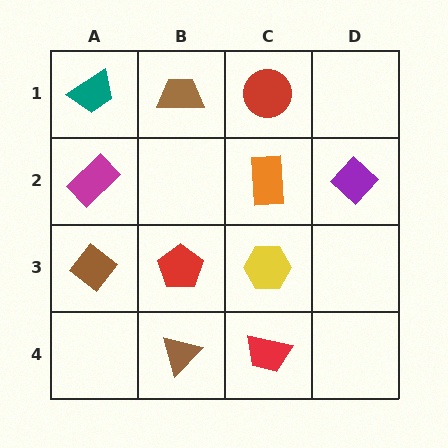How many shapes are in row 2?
3 shapes.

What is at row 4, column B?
A brown triangle.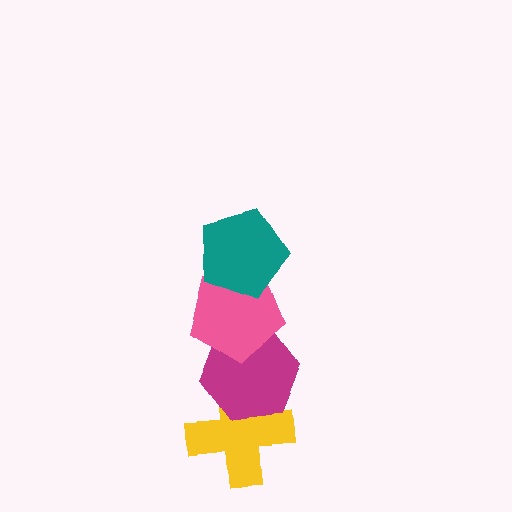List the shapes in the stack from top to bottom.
From top to bottom: the teal pentagon, the pink pentagon, the magenta hexagon, the yellow cross.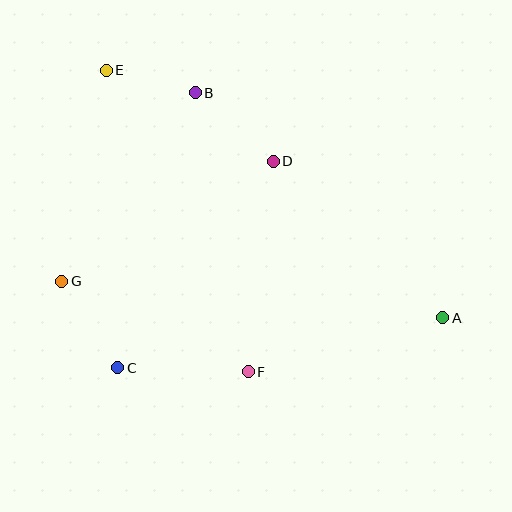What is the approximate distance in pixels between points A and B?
The distance between A and B is approximately 335 pixels.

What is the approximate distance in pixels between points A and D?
The distance between A and D is approximately 231 pixels.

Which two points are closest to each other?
Points B and E are closest to each other.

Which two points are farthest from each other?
Points A and E are farthest from each other.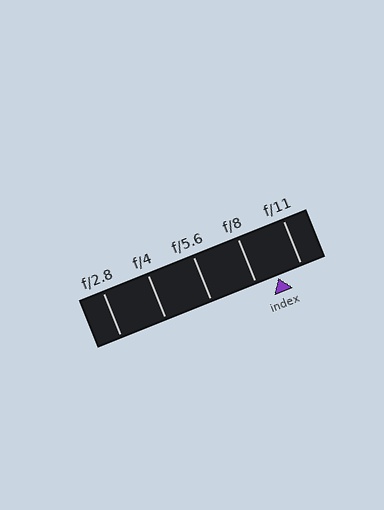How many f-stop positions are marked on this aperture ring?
There are 5 f-stop positions marked.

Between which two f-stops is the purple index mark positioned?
The index mark is between f/8 and f/11.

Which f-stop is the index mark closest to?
The index mark is closest to f/8.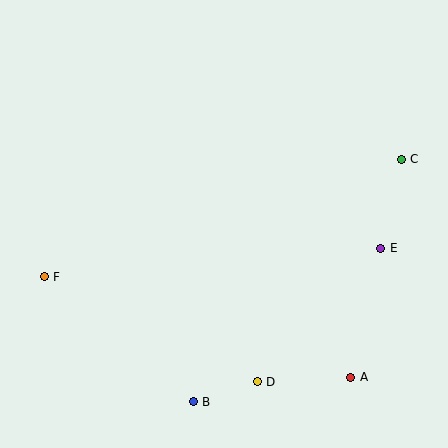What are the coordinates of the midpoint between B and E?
The midpoint between B and E is at (287, 325).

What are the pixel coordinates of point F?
Point F is at (44, 277).